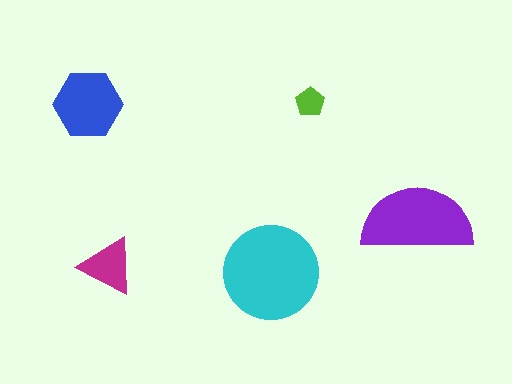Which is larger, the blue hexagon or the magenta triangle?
The blue hexagon.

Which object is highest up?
The lime pentagon is topmost.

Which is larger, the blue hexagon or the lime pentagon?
The blue hexagon.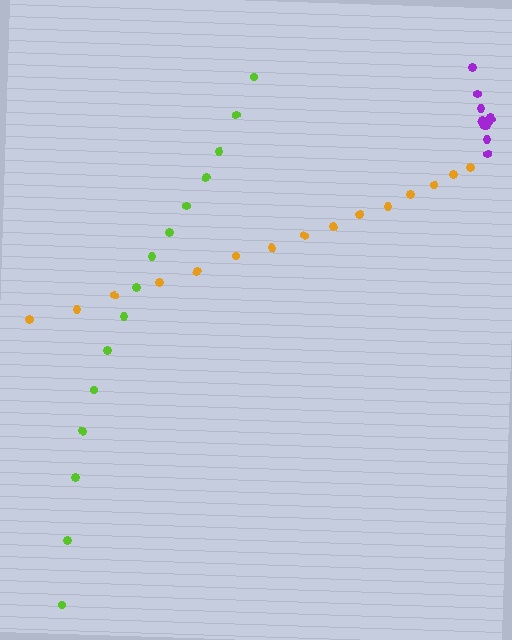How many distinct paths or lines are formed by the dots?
There are 3 distinct paths.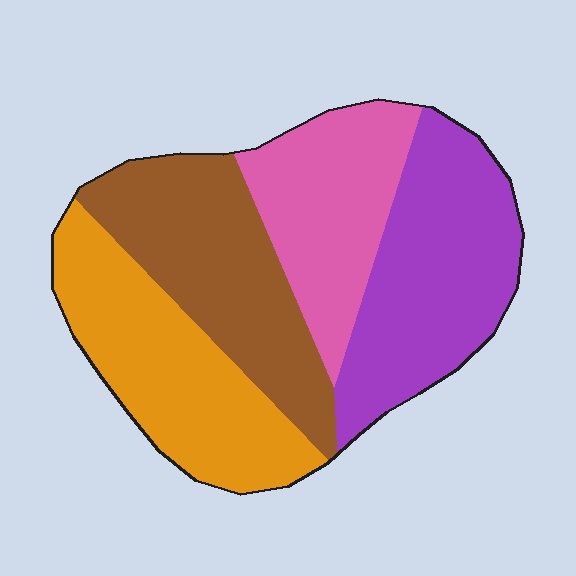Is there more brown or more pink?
Brown.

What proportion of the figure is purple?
Purple takes up about one quarter (1/4) of the figure.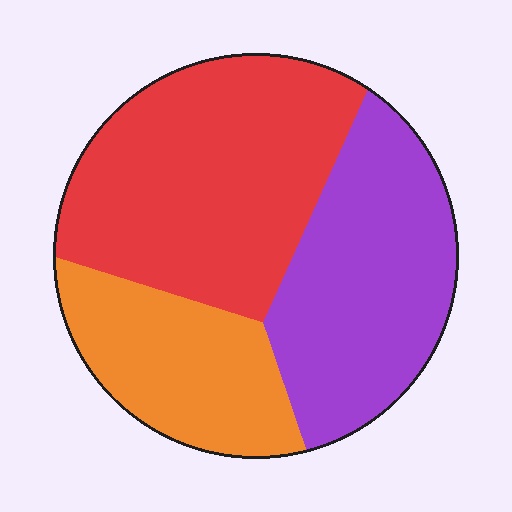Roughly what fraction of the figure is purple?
Purple takes up about one third (1/3) of the figure.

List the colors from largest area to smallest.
From largest to smallest: red, purple, orange.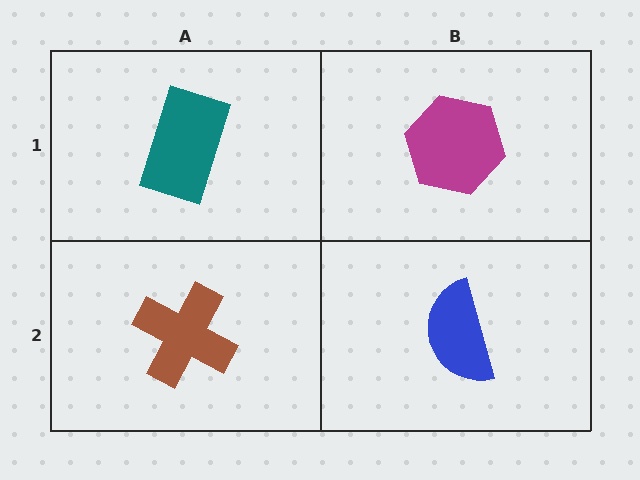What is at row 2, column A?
A brown cross.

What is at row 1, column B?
A magenta hexagon.